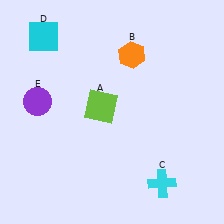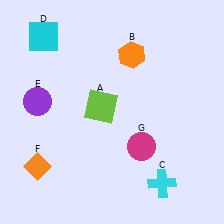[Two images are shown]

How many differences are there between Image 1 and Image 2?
There are 2 differences between the two images.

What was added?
An orange diamond (F), a magenta circle (G) were added in Image 2.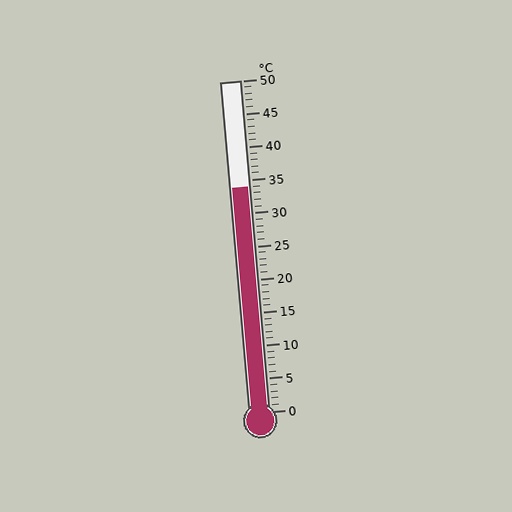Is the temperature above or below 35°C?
The temperature is below 35°C.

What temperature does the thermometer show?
The thermometer shows approximately 34°C.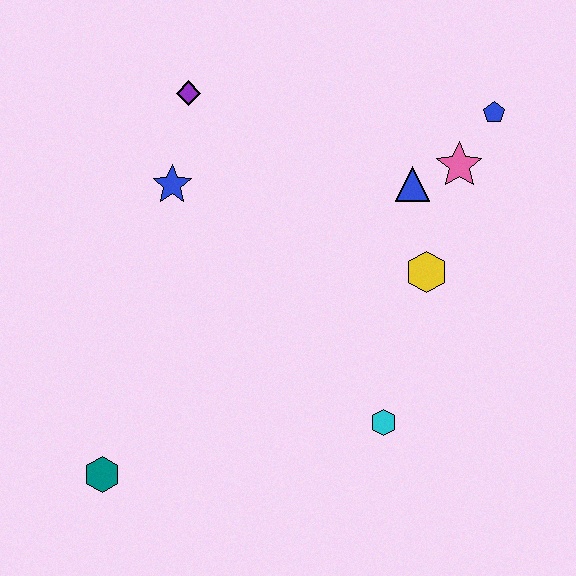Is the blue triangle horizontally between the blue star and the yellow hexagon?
Yes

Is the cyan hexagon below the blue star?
Yes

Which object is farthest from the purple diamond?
The teal hexagon is farthest from the purple diamond.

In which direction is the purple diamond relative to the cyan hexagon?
The purple diamond is above the cyan hexagon.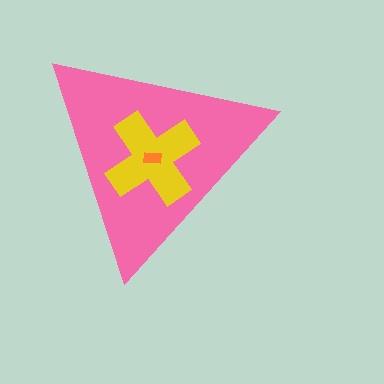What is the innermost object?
The orange rectangle.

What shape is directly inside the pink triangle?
The yellow cross.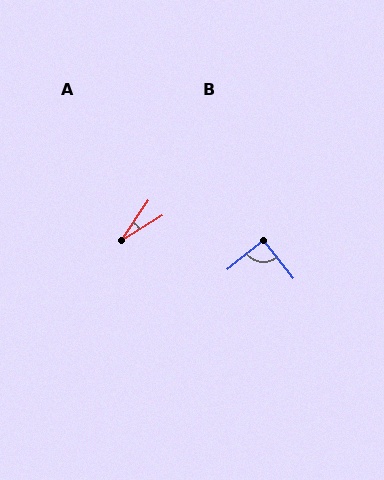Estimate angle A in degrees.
Approximately 24 degrees.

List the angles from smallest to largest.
A (24°), B (89°).